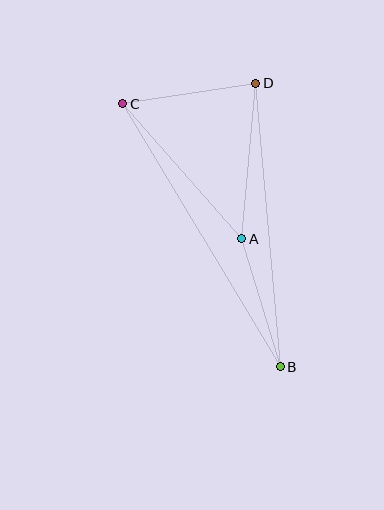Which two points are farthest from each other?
Points B and C are farthest from each other.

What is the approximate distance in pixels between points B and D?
The distance between B and D is approximately 285 pixels.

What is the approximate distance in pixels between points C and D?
The distance between C and D is approximately 135 pixels.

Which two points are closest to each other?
Points A and B are closest to each other.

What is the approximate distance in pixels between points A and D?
The distance between A and D is approximately 156 pixels.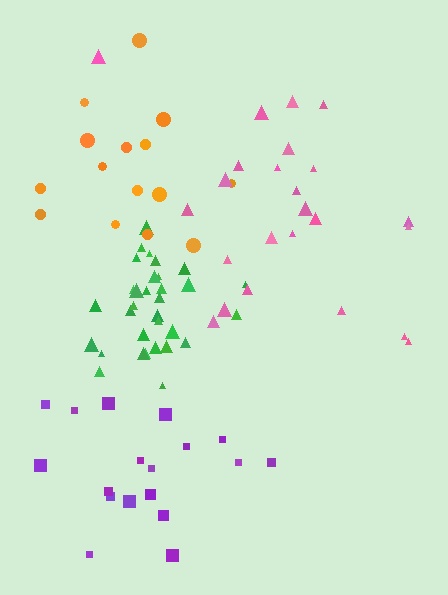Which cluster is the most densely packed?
Green.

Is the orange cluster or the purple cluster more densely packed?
Purple.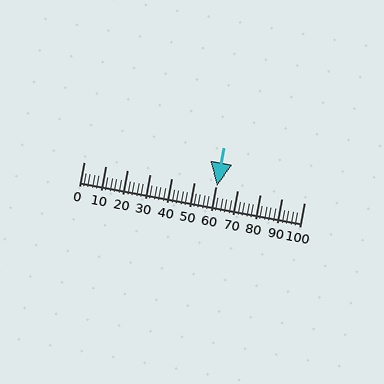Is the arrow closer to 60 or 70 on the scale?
The arrow is closer to 60.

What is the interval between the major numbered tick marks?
The major tick marks are spaced 10 units apart.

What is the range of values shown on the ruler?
The ruler shows values from 0 to 100.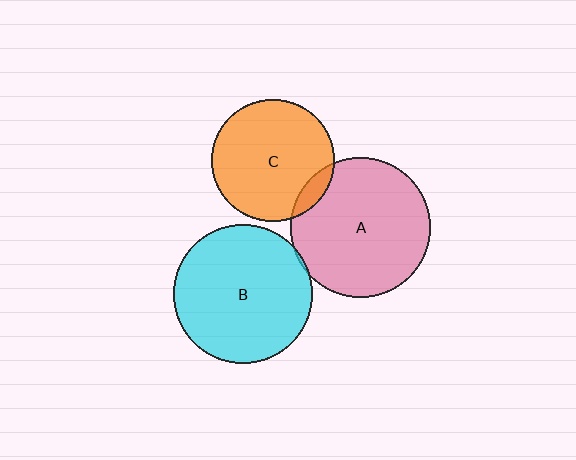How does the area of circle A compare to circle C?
Approximately 1.3 times.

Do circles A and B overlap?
Yes.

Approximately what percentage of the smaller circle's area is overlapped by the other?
Approximately 5%.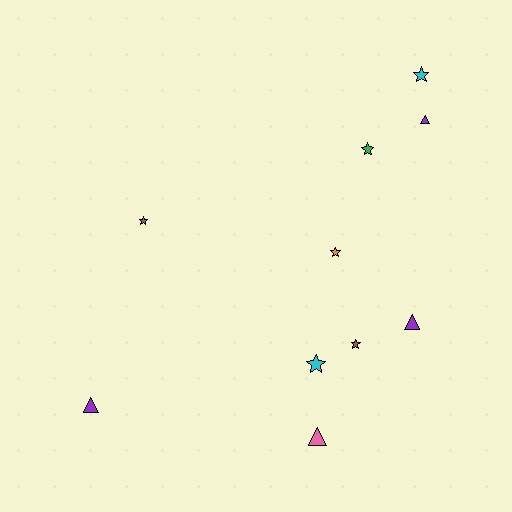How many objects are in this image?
There are 10 objects.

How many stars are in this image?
There are 6 stars.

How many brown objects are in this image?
There are 2 brown objects.